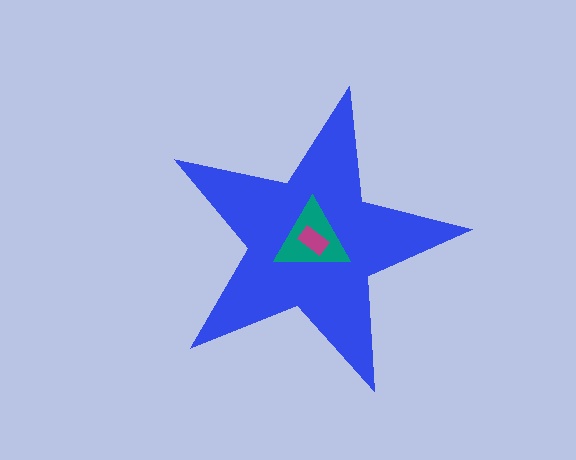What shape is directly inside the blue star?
The teal triangle.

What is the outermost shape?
The blue star.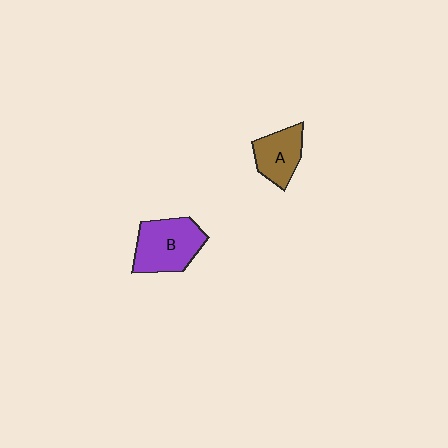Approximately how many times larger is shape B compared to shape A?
Approximately 1.5 times.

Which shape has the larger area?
Shape B (purple).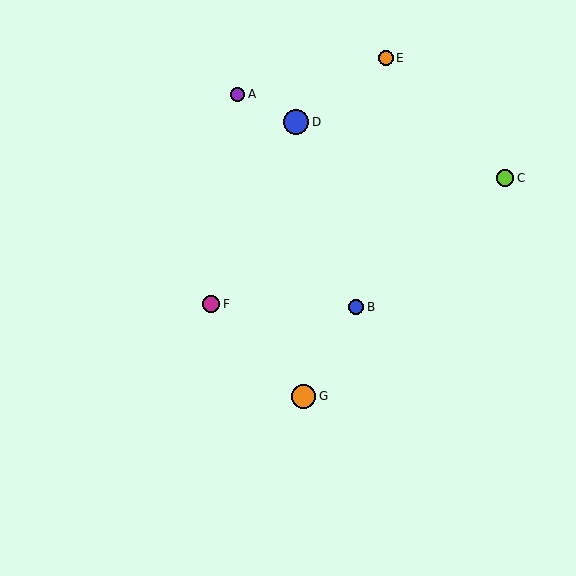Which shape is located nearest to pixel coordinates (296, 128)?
The blue circle (labeled D) at (296, 122) is nearest to that location.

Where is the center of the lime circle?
The center of the lime circle is at (505, 178).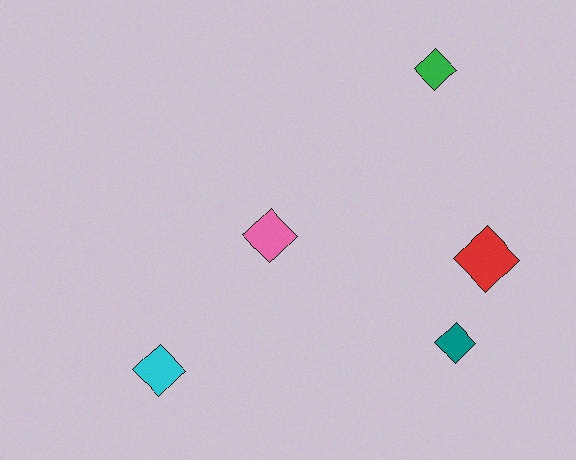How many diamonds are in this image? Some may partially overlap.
There are 5 diamonds.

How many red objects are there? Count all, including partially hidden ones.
There is 1 red object.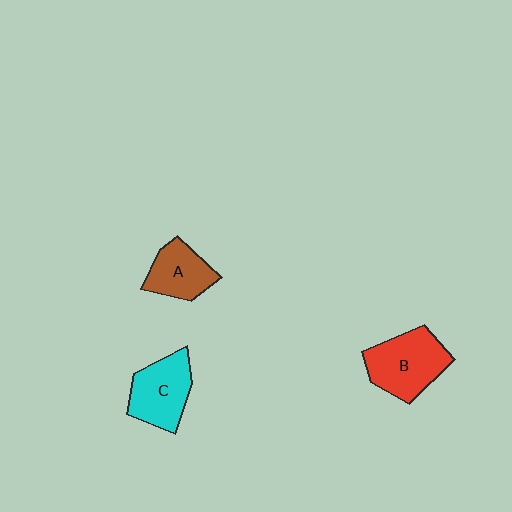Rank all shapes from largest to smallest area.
From largest to smallest: B (red), C (cyan), A (brown).